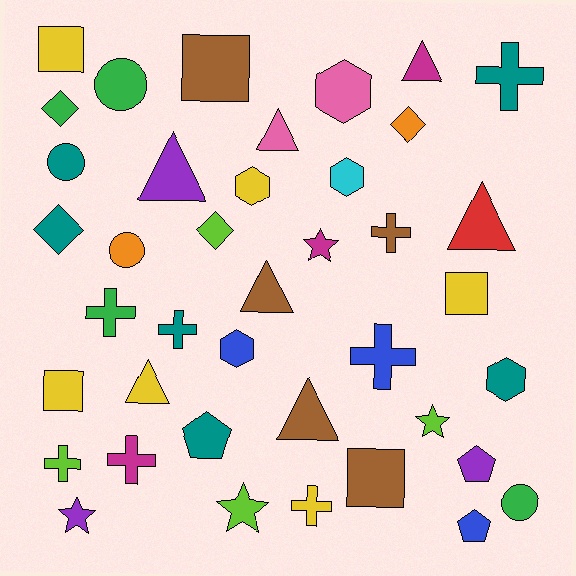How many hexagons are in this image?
There are 5 hexagons.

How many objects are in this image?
There are 40 objects.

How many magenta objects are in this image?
There are 3 magenta objects.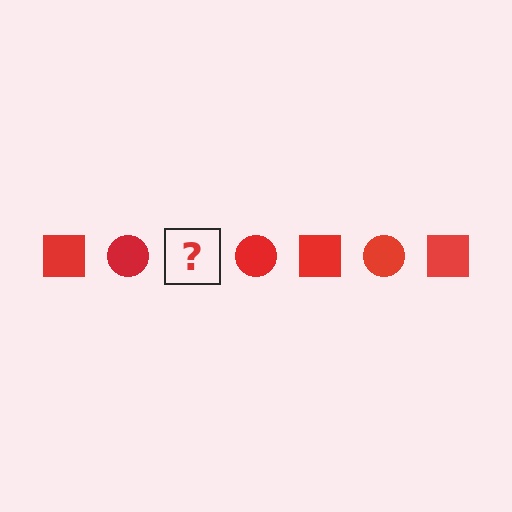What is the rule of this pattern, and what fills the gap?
The rule is that the pattern cycles through square, circle shapes in red. The gap should be filled with a red square.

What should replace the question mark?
The question mark should be replaced with a red square.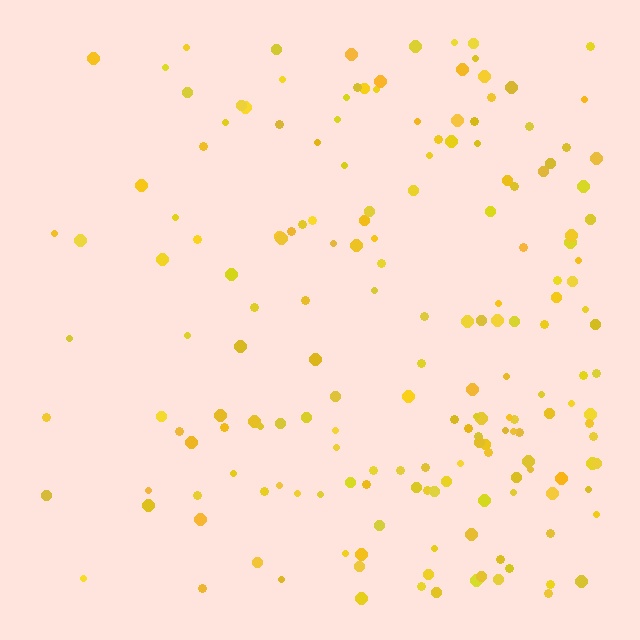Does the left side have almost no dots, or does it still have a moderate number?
Still a moderate number, just noticeably fewer than the right.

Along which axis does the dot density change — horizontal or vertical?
Horizontal.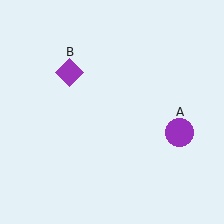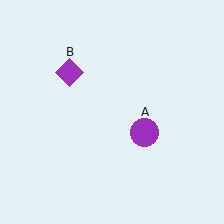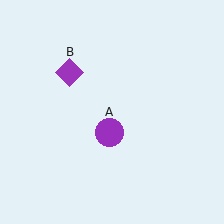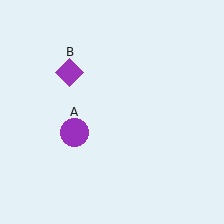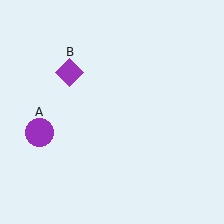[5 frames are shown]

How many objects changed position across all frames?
1 object changed position: purple circle (object A).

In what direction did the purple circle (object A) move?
The purple circle (object A) moved left.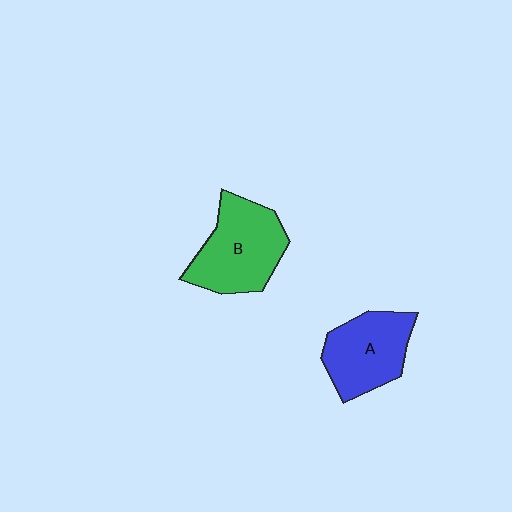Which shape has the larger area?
Shape B (green).